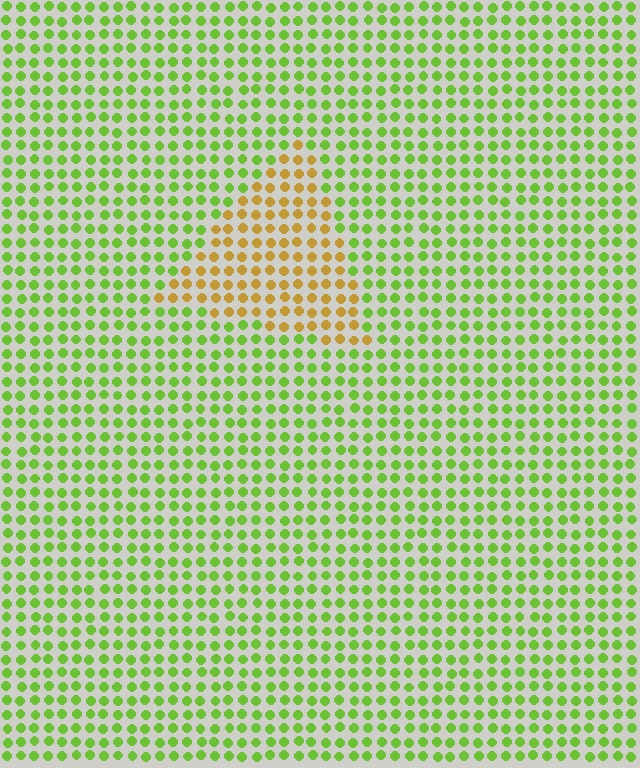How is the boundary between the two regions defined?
The boundary is defined purely by a slight shift in hue (about 54 degrees). Spacing, size, and orientation are identical on both sides.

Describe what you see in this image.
The image is filled with small lime elements in a uniform arrangement. A triangle-shaped region is visible where the elements are tinted to a slightly different hue, forming a subtle color boundary.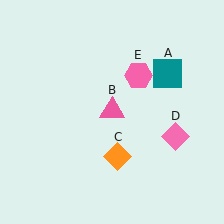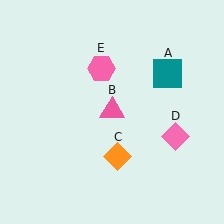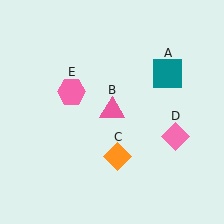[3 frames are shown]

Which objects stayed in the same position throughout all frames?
Teal square (object A) and pink triangle (object B) and orange diamond (object C) and pink diamond (object D) remained stationary.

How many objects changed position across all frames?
1 object changed position: pink hexagon (object E).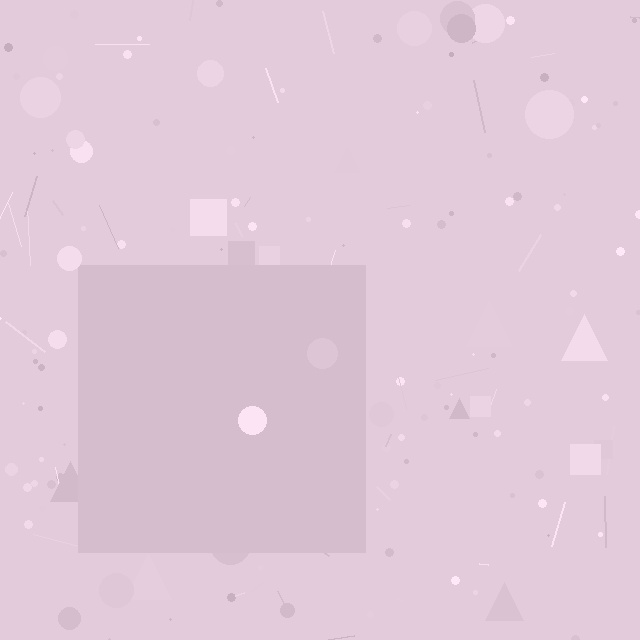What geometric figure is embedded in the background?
A square is embedded in the background.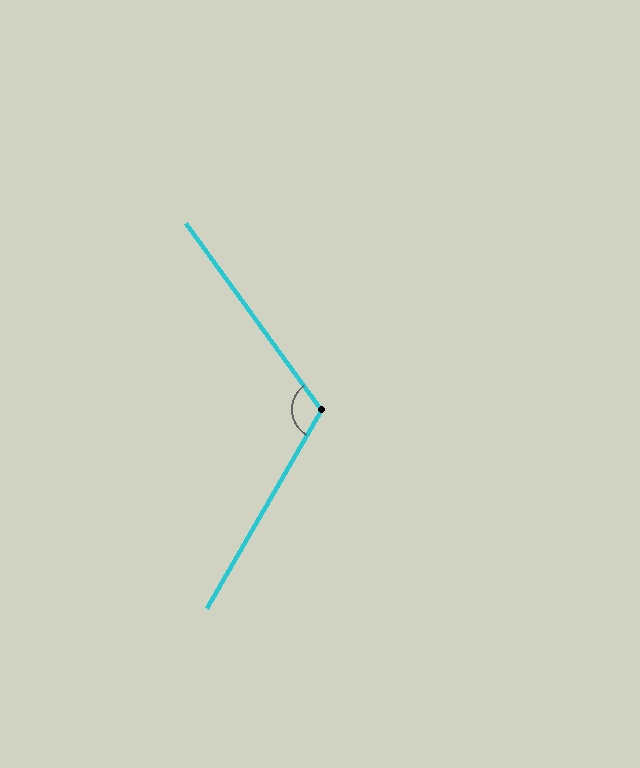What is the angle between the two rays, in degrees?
Approximately 114 degrees.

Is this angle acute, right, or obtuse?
It is obtuse.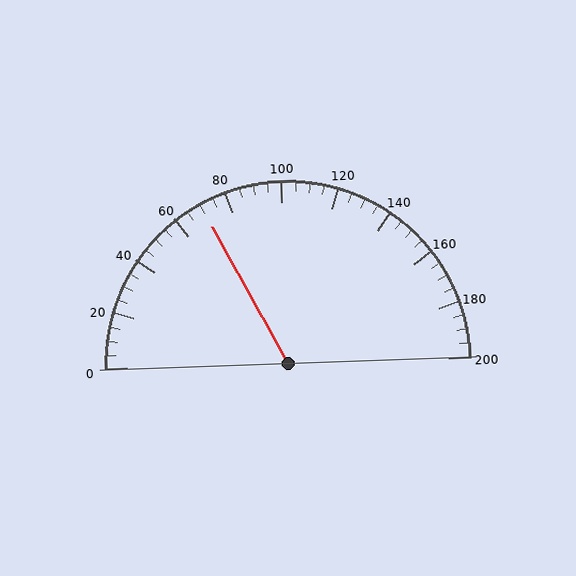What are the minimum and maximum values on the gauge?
The gauge ranges from 0 to 200.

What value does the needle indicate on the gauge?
The needle indicates approximately 70.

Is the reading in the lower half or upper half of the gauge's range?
The reading is in the lower half of the range (0 to 200).